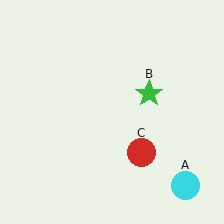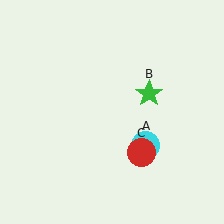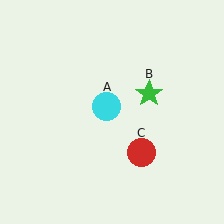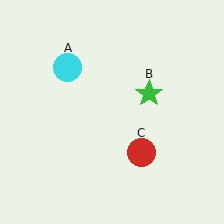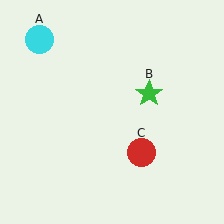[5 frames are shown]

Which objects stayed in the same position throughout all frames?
Green star (object B) and red circle (object C) remained stationary.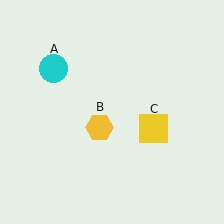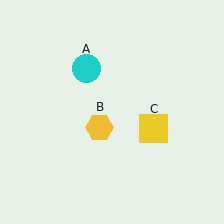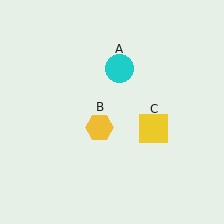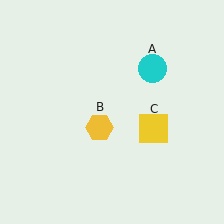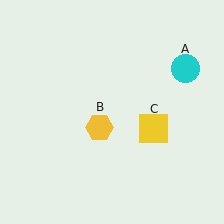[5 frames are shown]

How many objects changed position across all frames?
1 object changed position: cyan circle (object A).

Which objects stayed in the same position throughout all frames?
Yellow hexagon (object B) and yellow square (object C) remained stationary.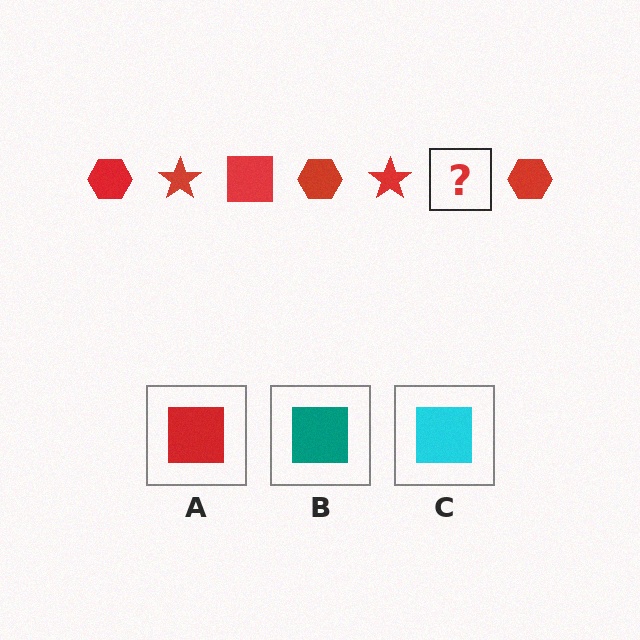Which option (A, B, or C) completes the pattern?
A.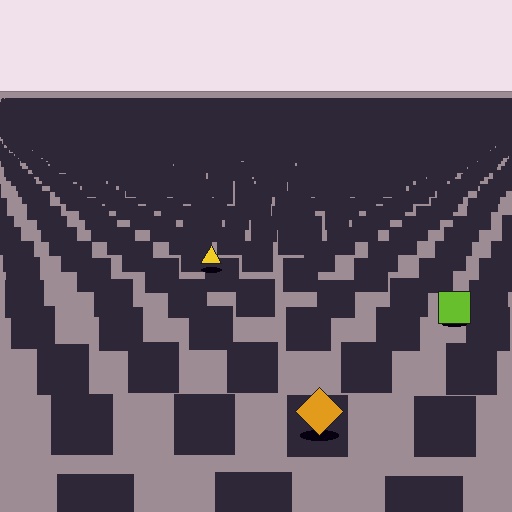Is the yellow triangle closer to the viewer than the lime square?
No. The lime square is closer — you can tell from the texture gradient: the ground texture is coarser near it.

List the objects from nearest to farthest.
From nearest to farthest: the orange diamond, the lime square, the yellow triangle.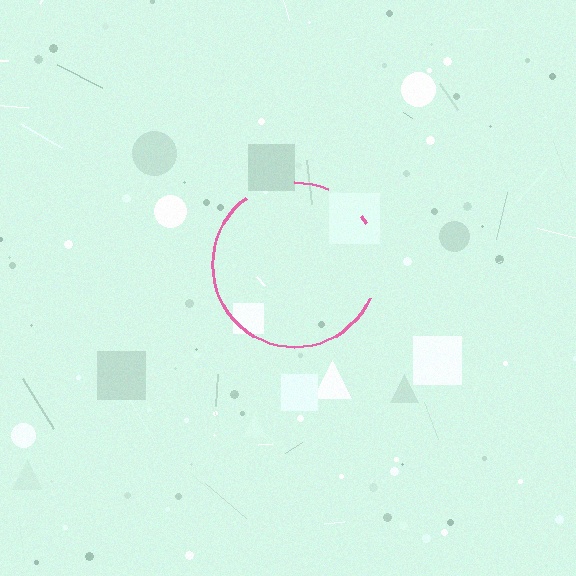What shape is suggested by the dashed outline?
The dashed outline suggests a circle.